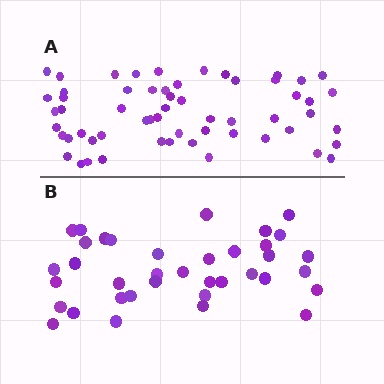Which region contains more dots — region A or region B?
Region A (the top region) has more dots.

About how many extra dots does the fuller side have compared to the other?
Region A has approximately 20 more dots than region B.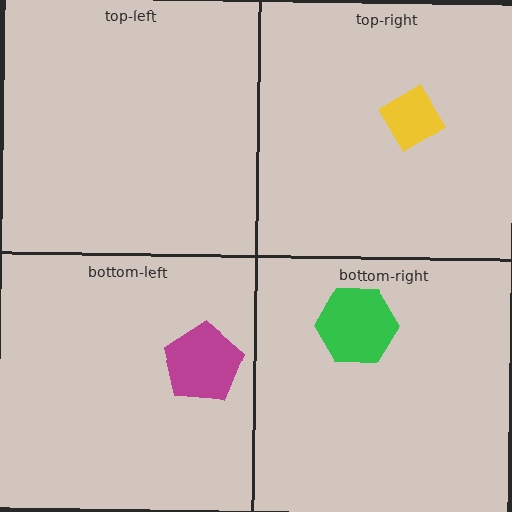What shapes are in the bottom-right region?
The green hexagon.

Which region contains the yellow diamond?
The top-right region.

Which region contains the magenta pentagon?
The bottom-left region.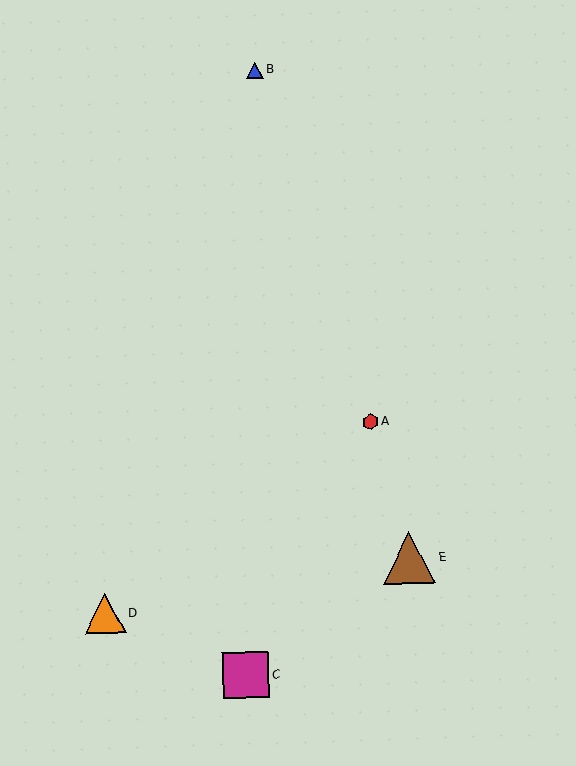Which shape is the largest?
The brown triangle (labeled E) is the largest.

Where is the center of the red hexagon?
The center of the red hexagon is at (371, 422).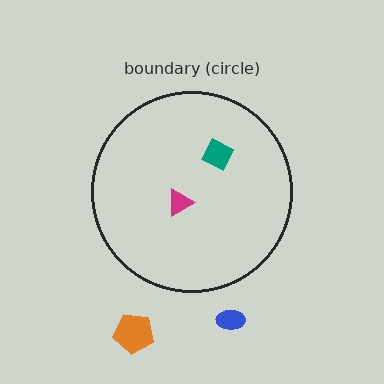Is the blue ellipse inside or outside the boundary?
Outside.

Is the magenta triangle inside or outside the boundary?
Inside.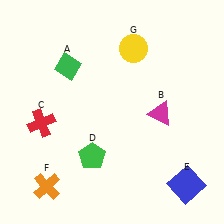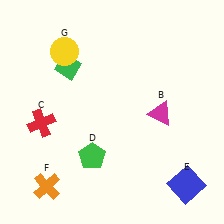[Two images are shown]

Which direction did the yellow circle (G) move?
The yellow circle (G) moved left.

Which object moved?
The yellow circle (G) moved left.